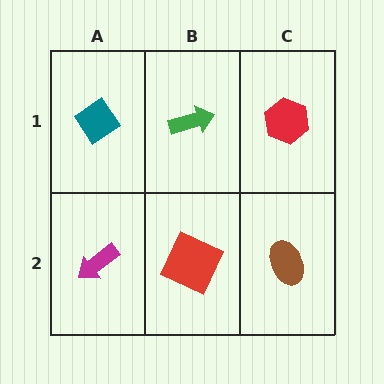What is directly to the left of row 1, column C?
A green arrow.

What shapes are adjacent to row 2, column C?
A red hexagon (row 1, column C), a red square (row 2, column B).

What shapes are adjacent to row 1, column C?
A brown ellipse (row 2, column C), a green arrow (row 1, column B).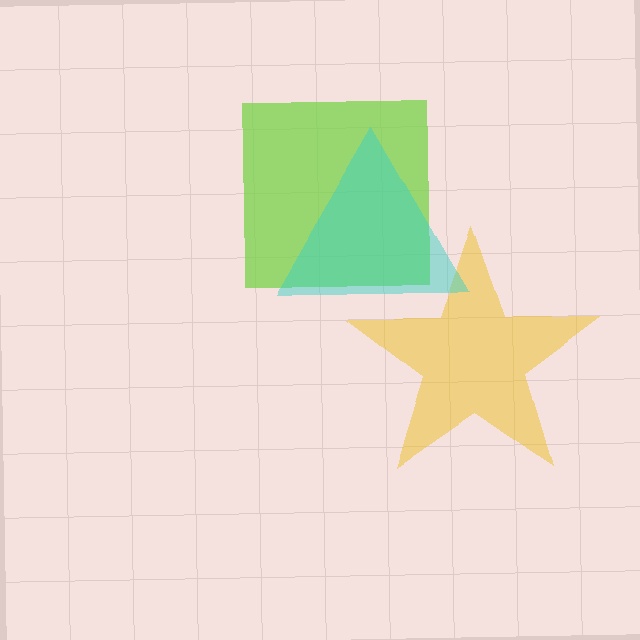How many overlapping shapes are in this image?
There are 3 overlapping shapes in the image.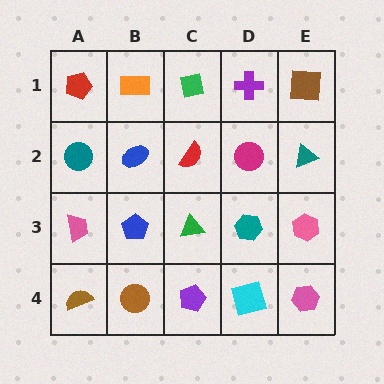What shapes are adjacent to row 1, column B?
A blue ellipse (row 2, column B), a red pentagon (row 1, column A), a green square (row 1, column C).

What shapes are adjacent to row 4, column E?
A pink hexagon (row 3, column E), a cyan square (row 4, column D).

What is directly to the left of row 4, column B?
A brown semicircle.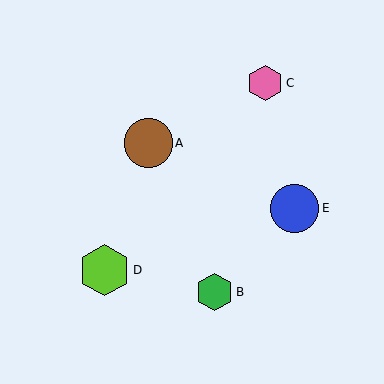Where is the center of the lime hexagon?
The center of the lime hexagon is at (104, 270).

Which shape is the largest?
The lime hexagon (labeled D) is the largest.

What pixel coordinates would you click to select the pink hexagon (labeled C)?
Click at (265, 83) to select the pink hexagon C.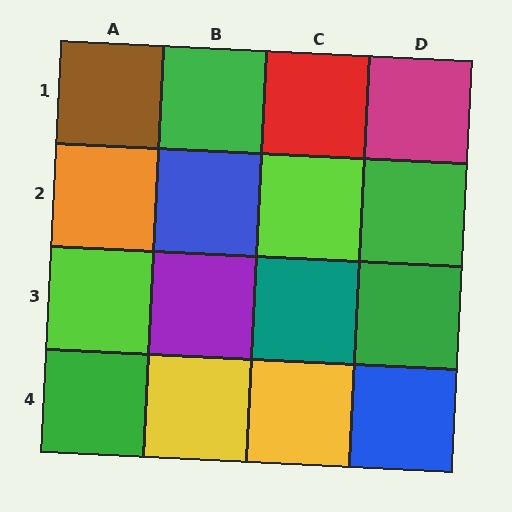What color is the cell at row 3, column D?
Green.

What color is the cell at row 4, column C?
Yellow.